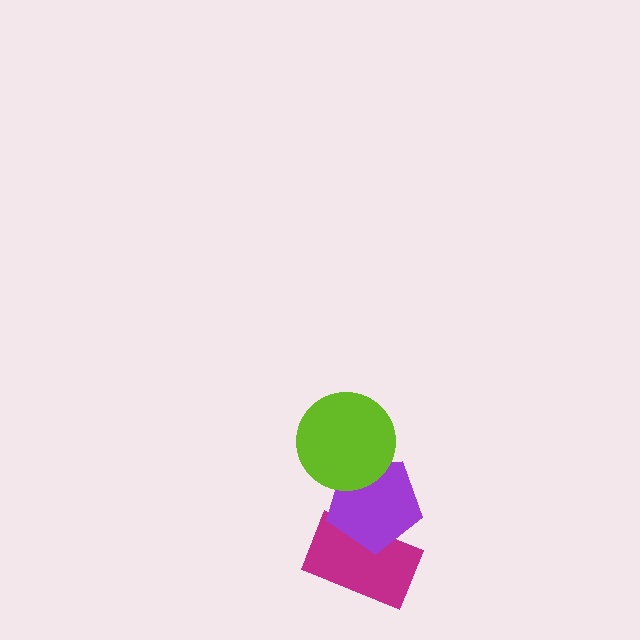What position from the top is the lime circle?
The lime circle is 1st from the top.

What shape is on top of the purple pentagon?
The lime circle is on top of the purple pentagon.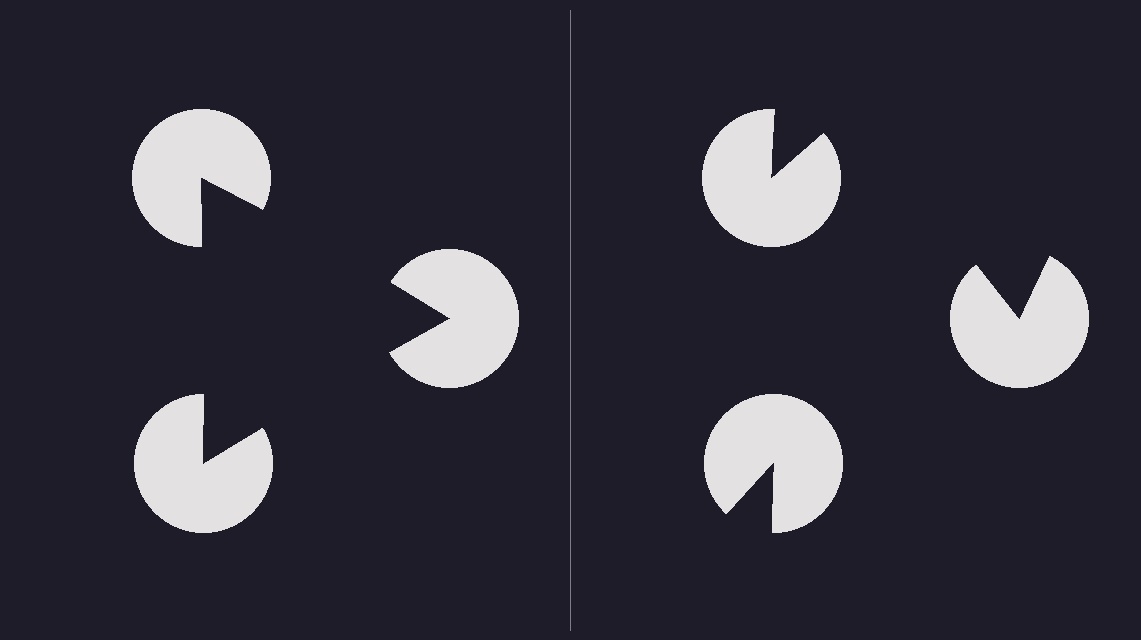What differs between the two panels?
The pac-man discs are positioned identically on both sides; only the wedge orientations differ. On the left they align to a triangle; on the right they are misaligned.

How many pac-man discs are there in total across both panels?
6 — 3 on each side.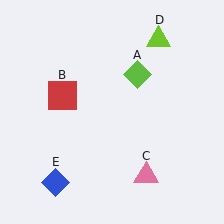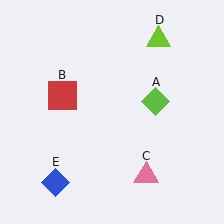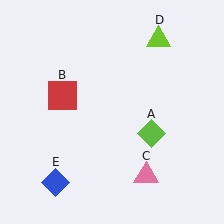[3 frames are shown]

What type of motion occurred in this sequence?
The lime diamond (object A) rotated clockwise around the center of the scene.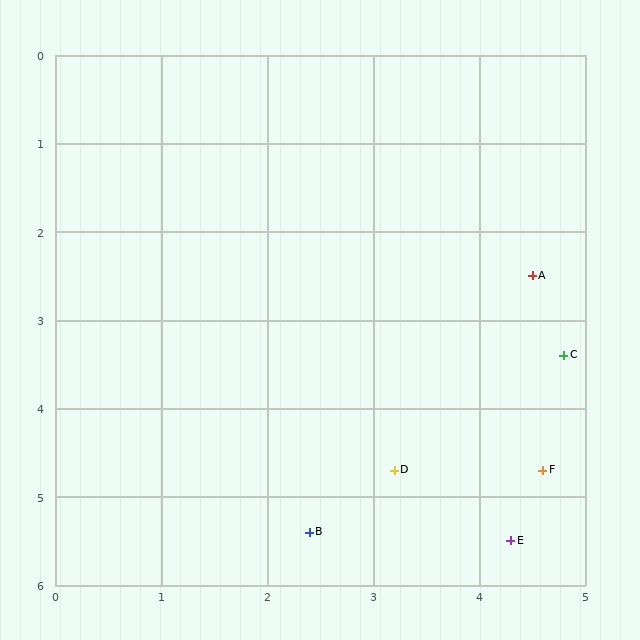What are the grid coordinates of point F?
Point F is at approximately (4.6, 4.7).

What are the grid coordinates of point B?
Point B is at approximately (2.4, 5.4).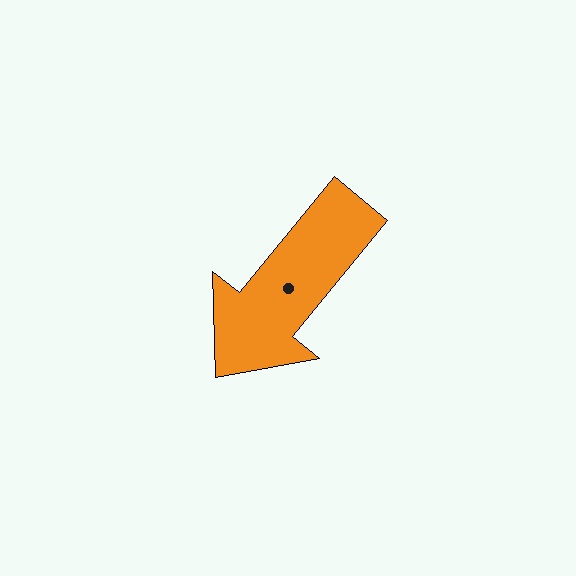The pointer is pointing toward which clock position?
Roughly 7 o'clock.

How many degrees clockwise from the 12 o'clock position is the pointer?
Approximately 219 degrees.